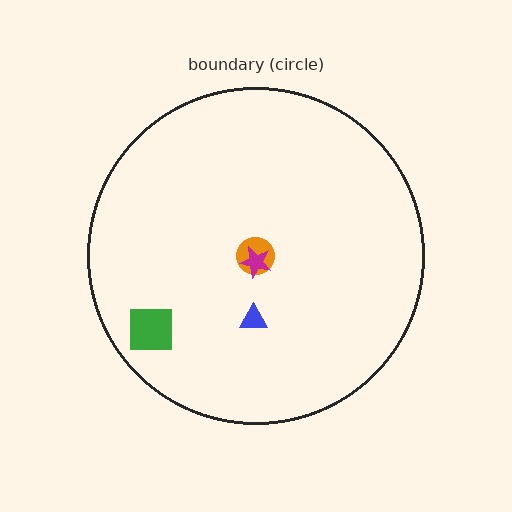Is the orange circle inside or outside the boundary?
Inside.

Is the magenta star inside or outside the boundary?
Inside.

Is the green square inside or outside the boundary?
Inside.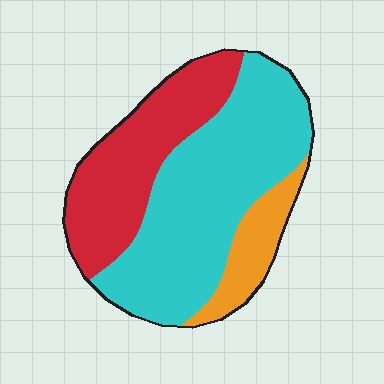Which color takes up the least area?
Orange, at roughly 15%.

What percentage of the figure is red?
Red covers around 35% of the figure.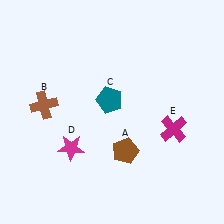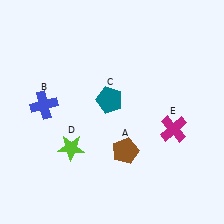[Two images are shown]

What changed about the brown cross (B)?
In Image 1, B is brown. In Image 2, it changed to blue.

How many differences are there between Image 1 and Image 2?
There are 2 differences between the two images.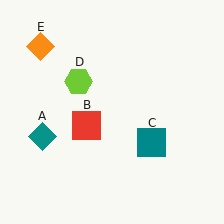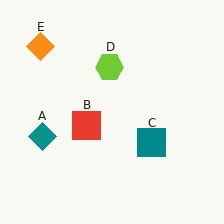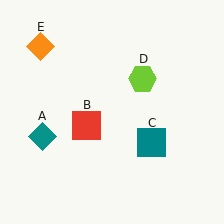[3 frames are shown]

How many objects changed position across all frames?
1 object changed position: lime hexagon (object D).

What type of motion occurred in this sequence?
The lime hexagon (object D) rotated clockwise around the center of the scene.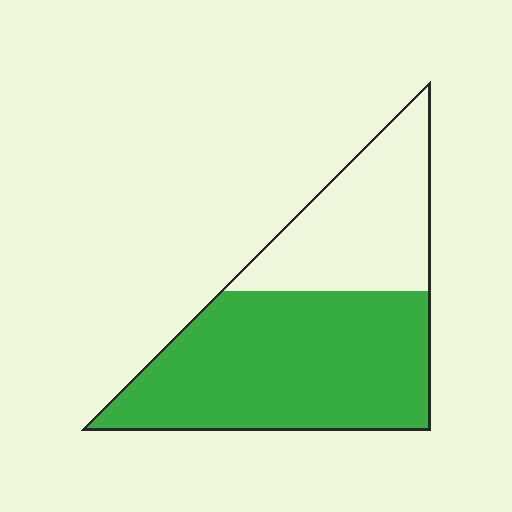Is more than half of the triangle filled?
Yes.